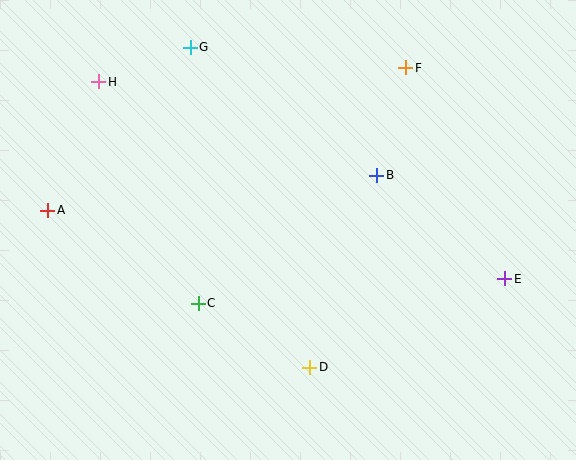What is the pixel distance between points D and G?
The distance between D and G is 342 pixels.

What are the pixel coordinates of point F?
Point F is at (406, 68).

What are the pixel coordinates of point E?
Point E is at (505, 279).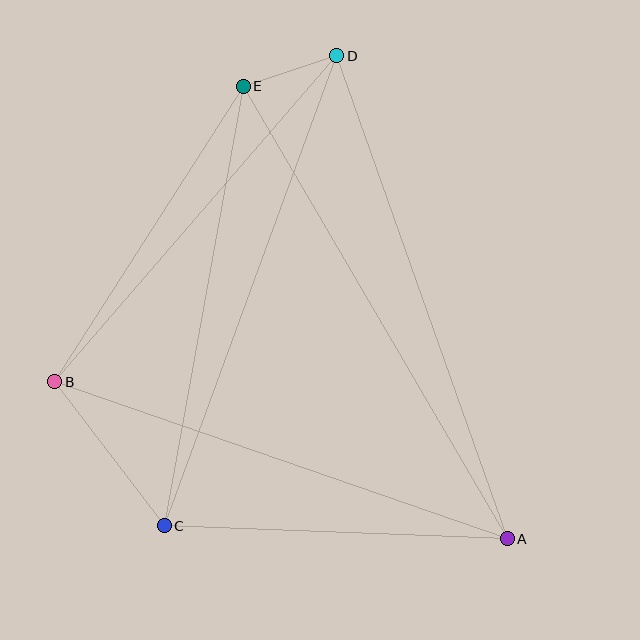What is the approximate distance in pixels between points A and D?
The distance between A and D is approximately 513 pixels.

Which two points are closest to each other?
Points D and E are closest to each other.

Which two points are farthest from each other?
Points A and E are farthest from each other.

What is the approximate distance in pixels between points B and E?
The distance between B and E is approximately 350 pixels.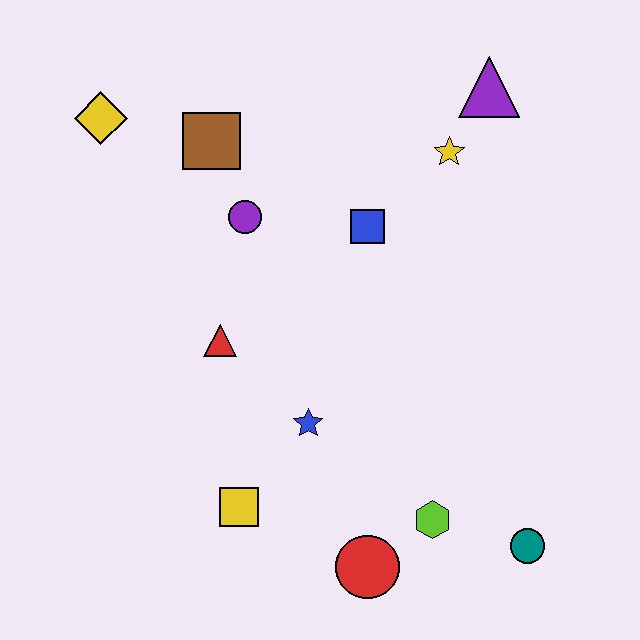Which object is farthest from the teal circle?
The yellow diamond is farthest from the teal circle.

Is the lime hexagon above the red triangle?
No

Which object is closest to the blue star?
The yellow square is closest to the blue star.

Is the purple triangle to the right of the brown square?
Yes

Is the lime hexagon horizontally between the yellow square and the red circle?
No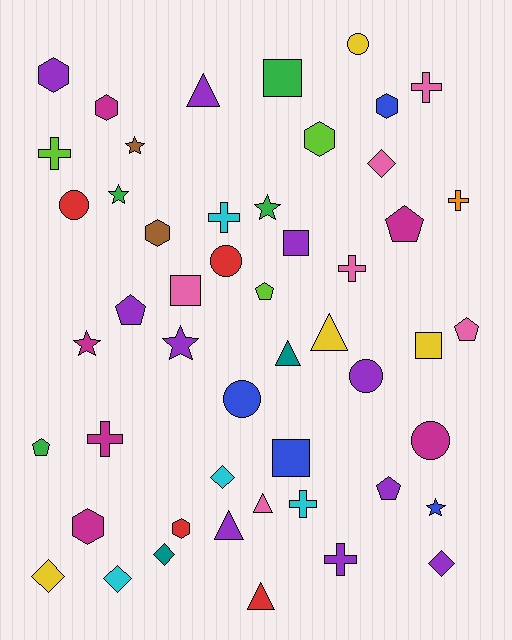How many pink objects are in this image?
There are 6 pink objects.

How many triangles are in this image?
There are 6 triangles.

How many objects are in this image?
There are 50 objects.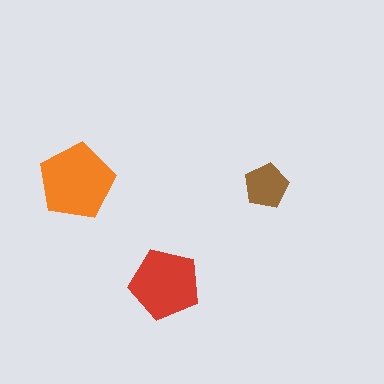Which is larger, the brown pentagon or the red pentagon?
The red one.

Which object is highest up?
The orange pentagon is topmost.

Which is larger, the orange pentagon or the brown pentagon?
The orange one.